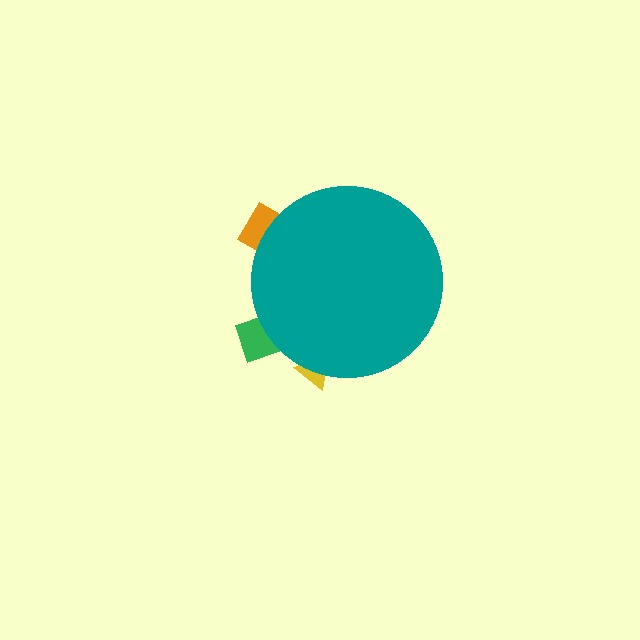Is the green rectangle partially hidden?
Yes, the green rectangle is partially hidden behind the teal circle.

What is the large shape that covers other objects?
A teal circle.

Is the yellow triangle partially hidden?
Yes, the yellow triangle is partially hidden behind the teal circle.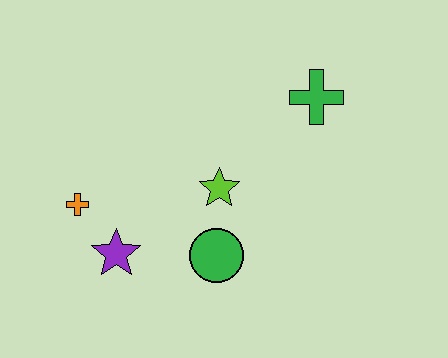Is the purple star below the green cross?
Yes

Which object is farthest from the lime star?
The orange cross is farthest from the lime star.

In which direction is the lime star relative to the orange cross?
The lime star is to the right of the orange cross.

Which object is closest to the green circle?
The lime star is closest to the green circle.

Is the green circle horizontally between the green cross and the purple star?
Yes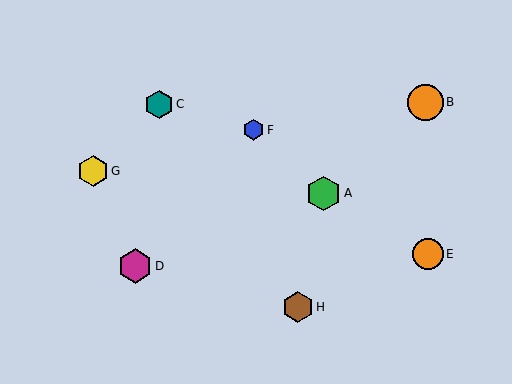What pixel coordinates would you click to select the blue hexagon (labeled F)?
Click at (253, 130) to select the blue hexagon F.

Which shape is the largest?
The orange circle (labeled B) is the largest.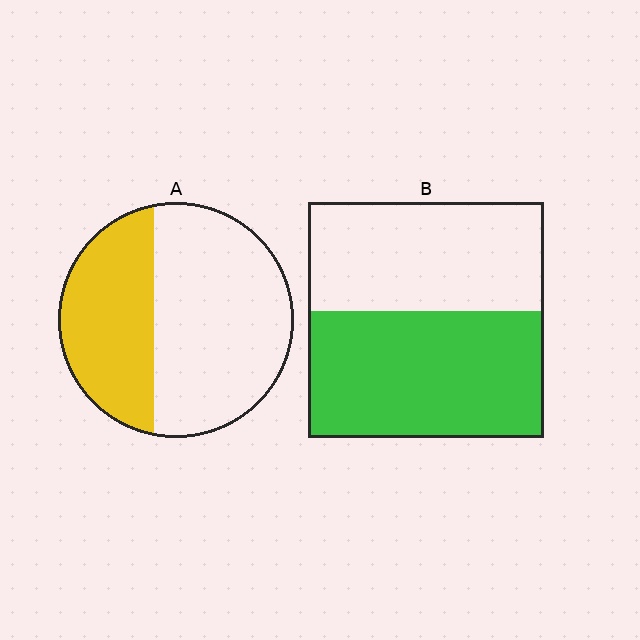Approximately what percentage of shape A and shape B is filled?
A is approximately 40% and B is approximately 55%.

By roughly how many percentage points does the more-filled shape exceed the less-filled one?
By roughly 15 percentage points (B over A).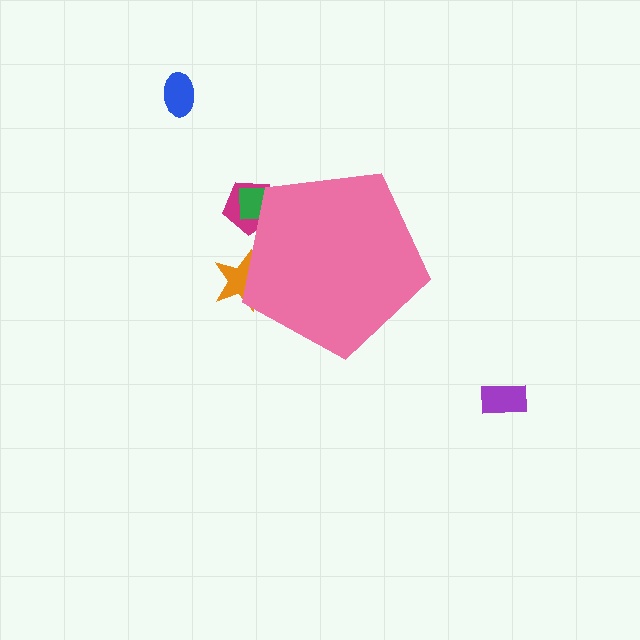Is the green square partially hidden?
Yes, the green square is partially hidden behind the pink pentagon.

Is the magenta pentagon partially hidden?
Yes, the magenta pentagon is partially hidden behind the pink pentagon.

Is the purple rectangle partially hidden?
No, the purple rectangle is fully visible.